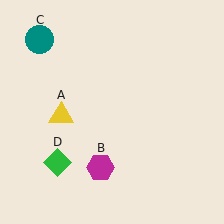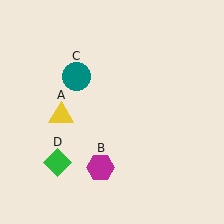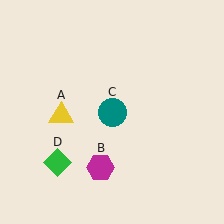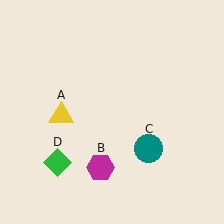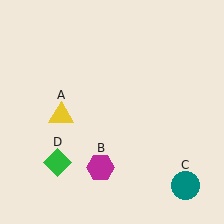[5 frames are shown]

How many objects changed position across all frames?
1 object changed position: teal circle (object C).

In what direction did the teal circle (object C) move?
The teal circle (object C) moved down and to the right.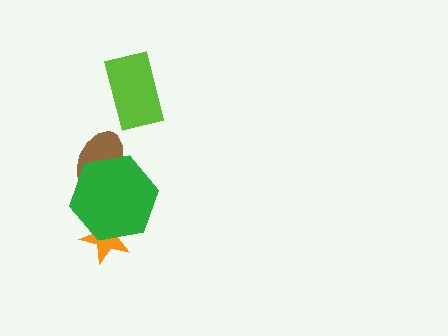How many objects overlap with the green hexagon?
2 objects overlap with the green hexagon.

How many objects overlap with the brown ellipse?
1 object overlaps with the brown ellipse.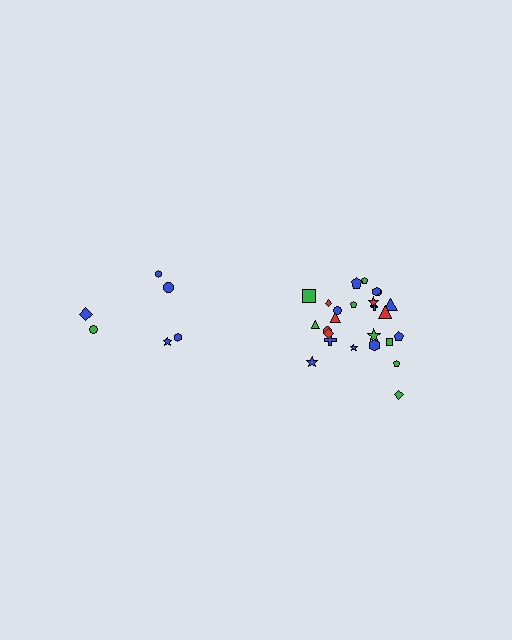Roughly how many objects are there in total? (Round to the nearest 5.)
Roughly 30 objects in total.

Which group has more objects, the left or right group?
The right group.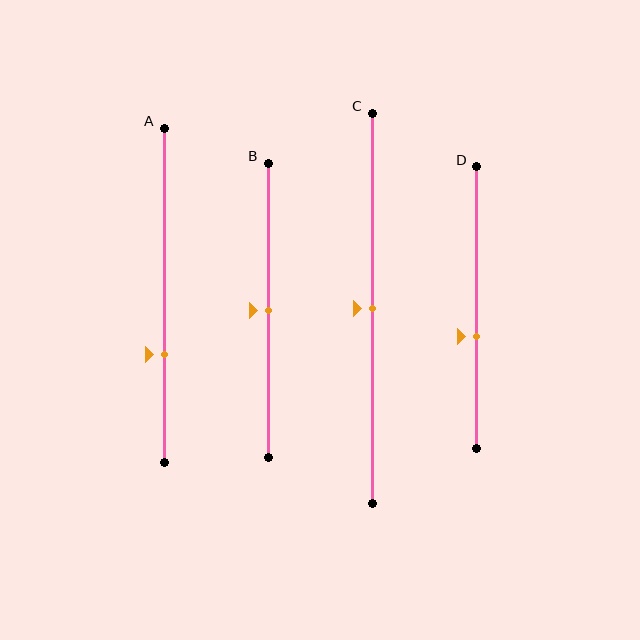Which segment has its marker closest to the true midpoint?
Segment B has its marker closest to the true midpoint.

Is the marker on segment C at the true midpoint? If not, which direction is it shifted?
Yes, the marker on segment C is at the true midpoint.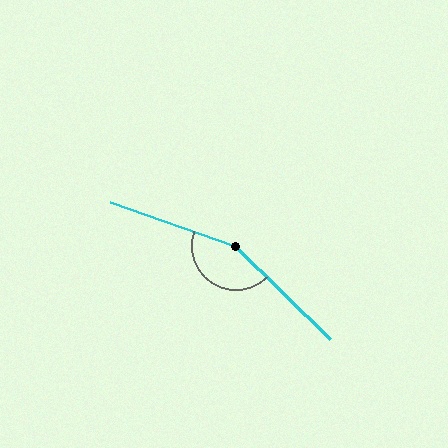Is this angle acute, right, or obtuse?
It is obtuse.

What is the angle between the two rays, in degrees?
Approximately 155 degrees.